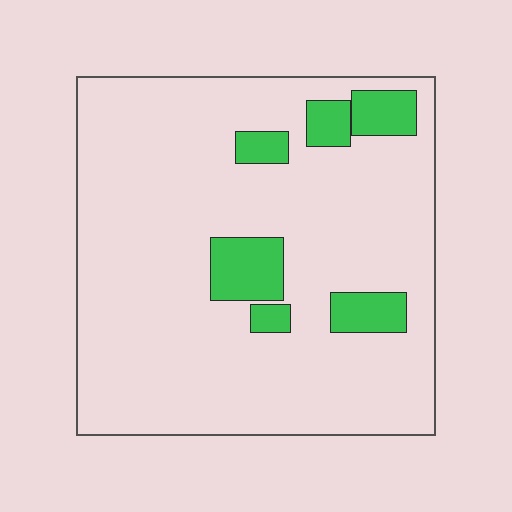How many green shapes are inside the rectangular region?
6.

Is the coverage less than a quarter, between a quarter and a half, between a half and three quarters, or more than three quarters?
Less than a quarter.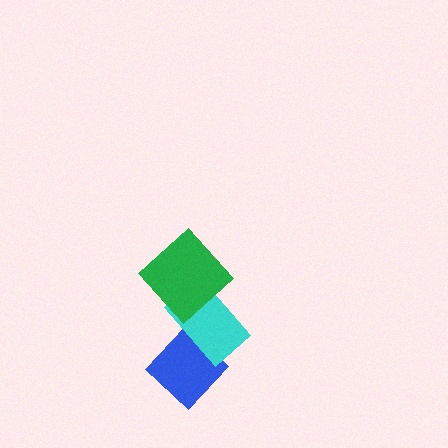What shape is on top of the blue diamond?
The cyan rectangle is on top of the blue diamond.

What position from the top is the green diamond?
The green diamond is 1st from the top.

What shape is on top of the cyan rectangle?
The green diamond is on top of the cyan rectangle.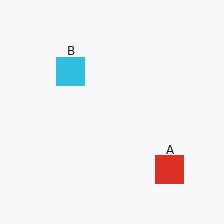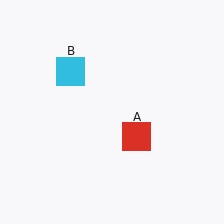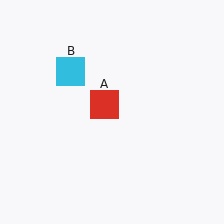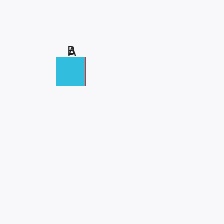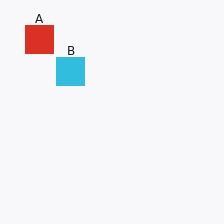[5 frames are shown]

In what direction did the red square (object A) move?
The red square (object A) moved up and to the left.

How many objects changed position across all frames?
1 object changed position: red square (object A).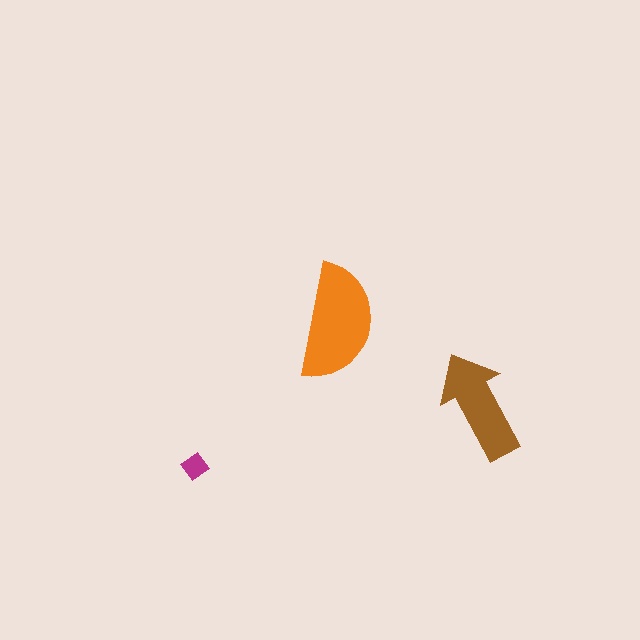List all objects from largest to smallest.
The orange semicircle, the brown arrow, the magenta diamond.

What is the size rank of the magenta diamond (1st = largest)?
3rd.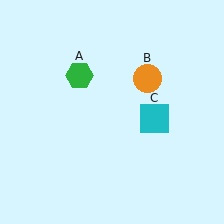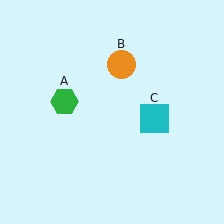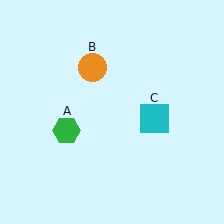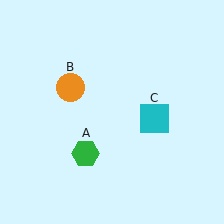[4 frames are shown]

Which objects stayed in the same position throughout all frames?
Cyan square (object C) remained stationary.